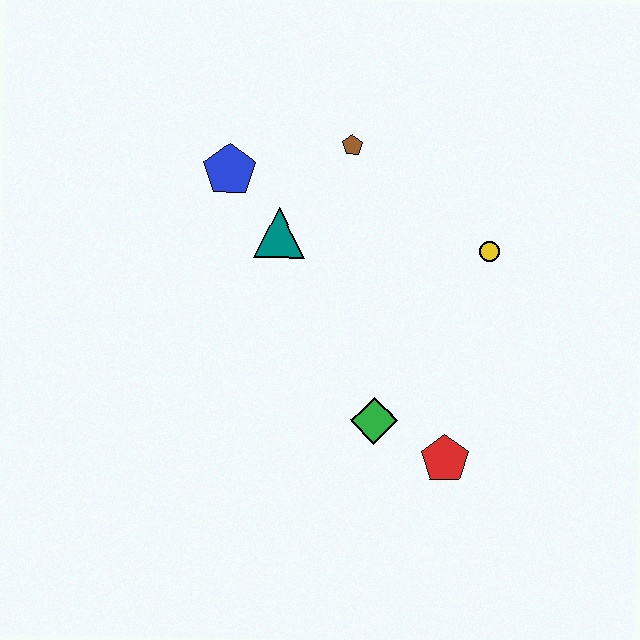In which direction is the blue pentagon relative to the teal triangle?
The blue pentagon is above the teal triangle.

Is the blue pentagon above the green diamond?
Yes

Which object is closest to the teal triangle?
The blue pentagon is closest to the teal triangle.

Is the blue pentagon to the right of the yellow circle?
No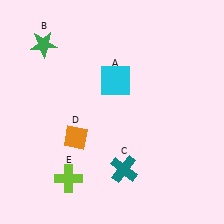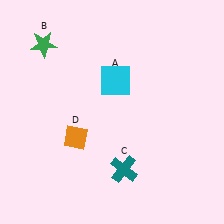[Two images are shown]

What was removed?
The lime cross (E) was removed in Image 2.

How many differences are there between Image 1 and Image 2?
There is 1 difference between the two images.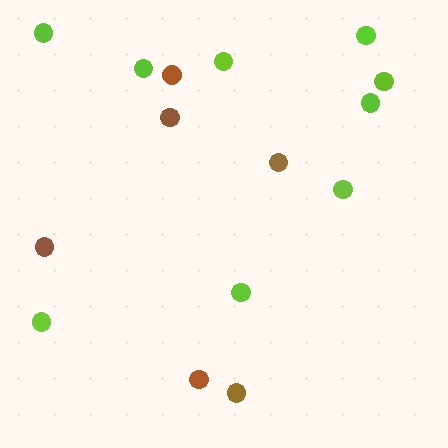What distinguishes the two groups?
There are 2 groups: one group of lime circles (9) and one group of brown circles (6).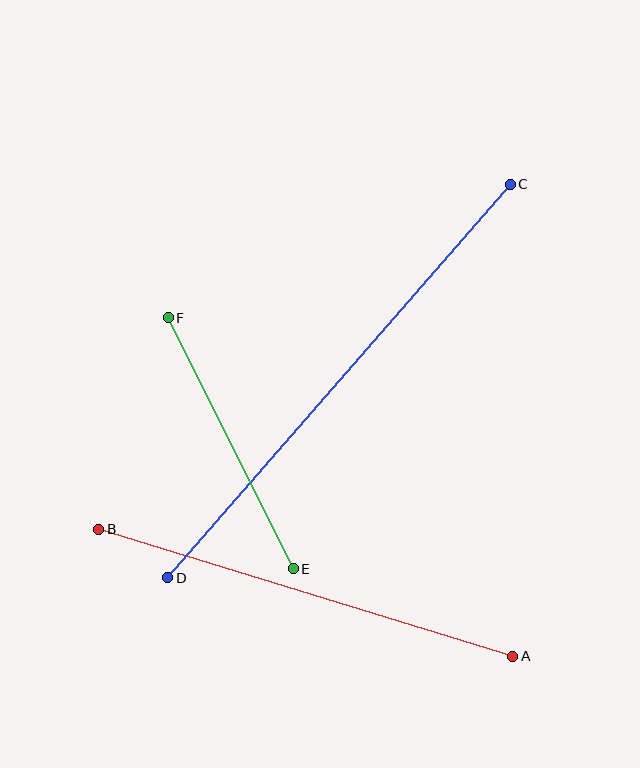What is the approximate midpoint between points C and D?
The midpoint is at approximately (339, 381) pixels.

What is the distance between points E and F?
The distance is approximately 280 pixels.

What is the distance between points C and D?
The distance is approximately 522 pixels.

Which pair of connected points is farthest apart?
Points C and D are farthest apart.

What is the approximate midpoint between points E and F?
The midpoint is at approximately (231, 443) pixels.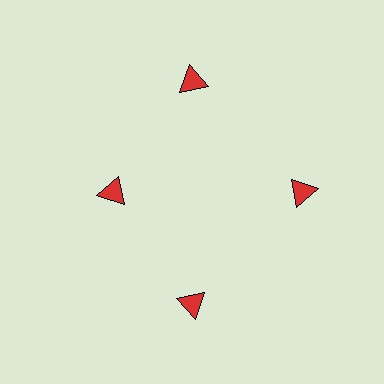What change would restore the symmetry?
The symmetry would be restored by moving it outward, back onto the ring so that all 4 triangles sit at equal angles and equal distance from the center.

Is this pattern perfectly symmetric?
No. The 4 red triangles are arranged in a ring, but one element near the 9 o'clock position is pulled inward toward the center, breaking the 4-fold rotational symmetry.